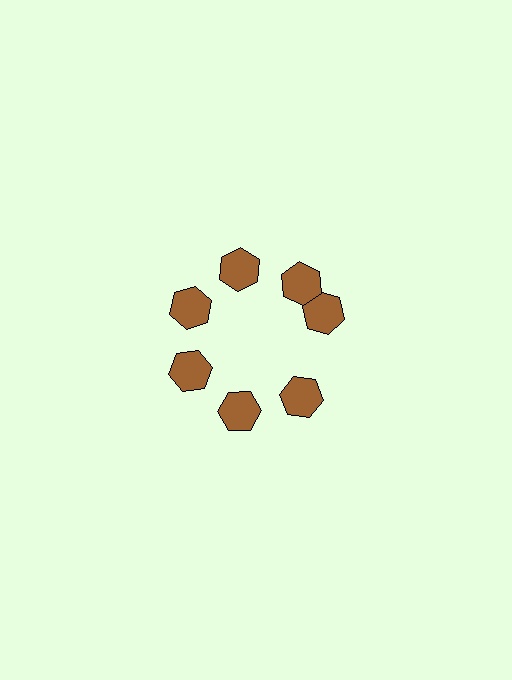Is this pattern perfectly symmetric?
No. The 7 brown hexagons are arranged in a ring, but one element near the 3 o'clock position is rotated out of alignment along the ring, breaking the 7-fold rotational symmetry.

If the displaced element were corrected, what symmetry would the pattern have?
It would have 7-fold rotational symmetry — the pattern would map onto itself every 51 degrees.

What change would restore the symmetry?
The symmetry would be restored by rotating it back into even spacing with its neighbors so that all 7 hexagons sit at equal angles and equal distance from the center.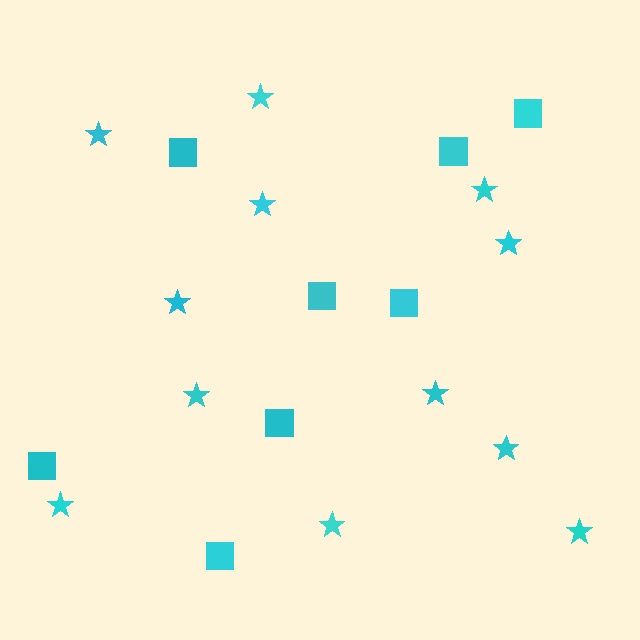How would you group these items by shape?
There are 2 groups: one group of stars (12) and one group of squares (8).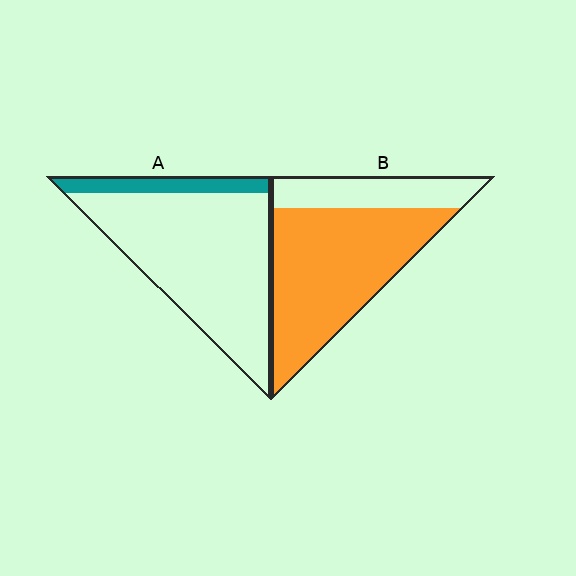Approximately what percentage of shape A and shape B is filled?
A is approximately 15% and B is approximately 75%.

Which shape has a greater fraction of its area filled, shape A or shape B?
Shape B.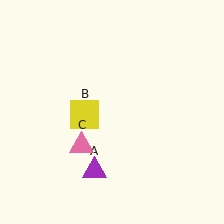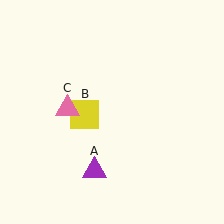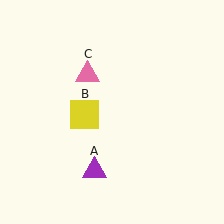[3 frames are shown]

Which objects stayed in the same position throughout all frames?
Purple triangle (object A) and yellow square (object B) remained stationary.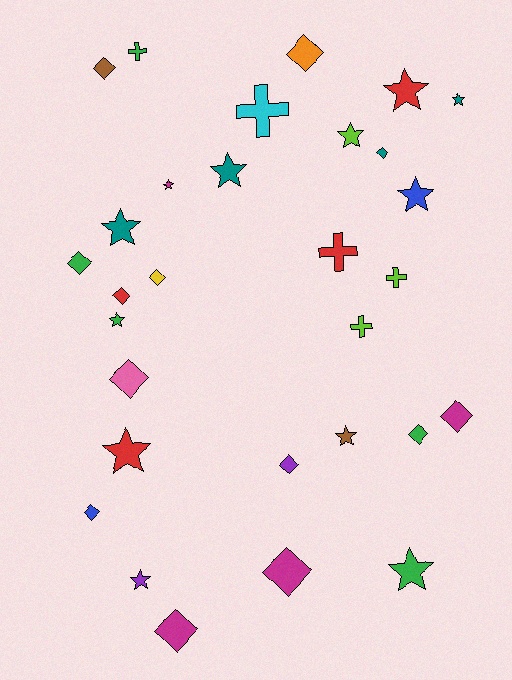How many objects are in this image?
There are 30 objects.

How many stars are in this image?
There are 12 stars.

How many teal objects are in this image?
There are 4 teal objects.